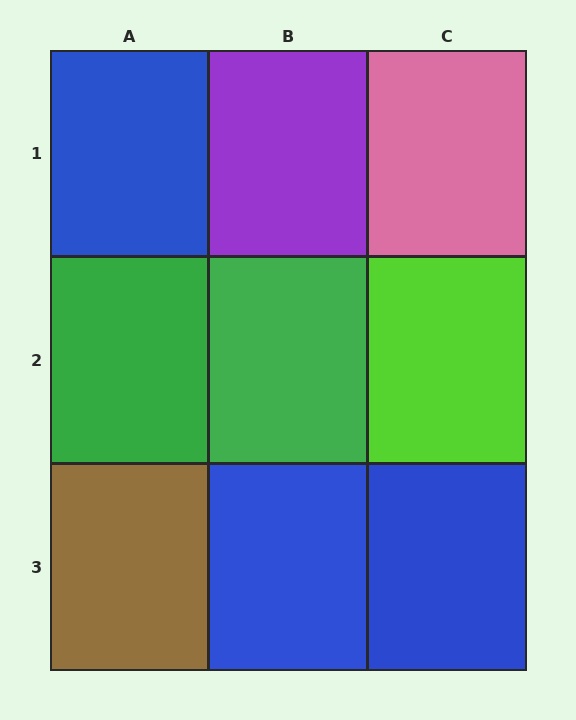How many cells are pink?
1 cell is pink.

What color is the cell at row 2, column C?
Lime.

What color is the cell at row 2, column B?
Green.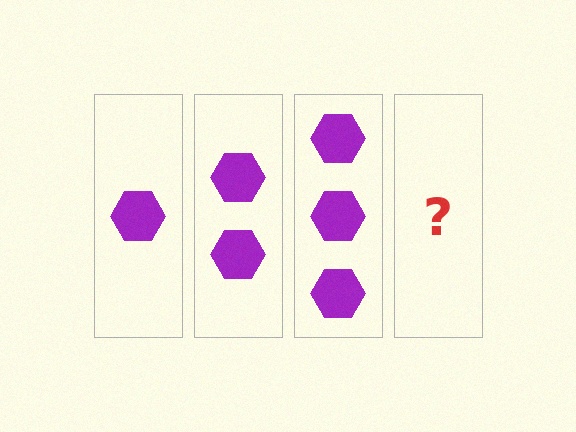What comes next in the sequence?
The next element should be 4 hexagons.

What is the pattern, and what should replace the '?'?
The pattern is that each step adds one more hexagon. The '?' should be 4 hexagons.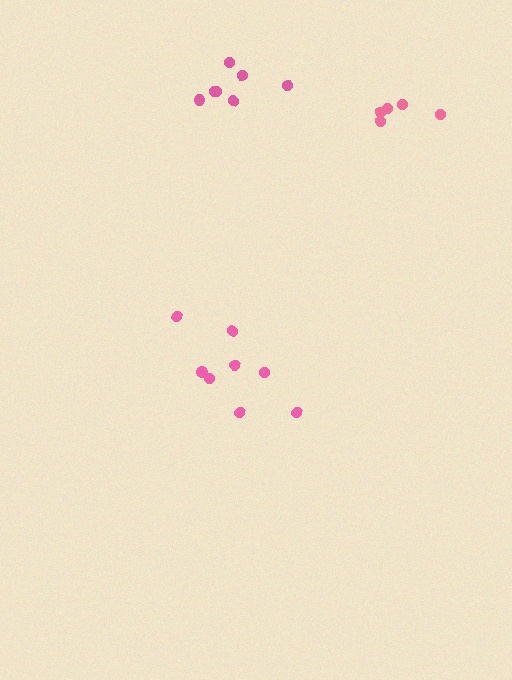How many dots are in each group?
Group 1: 8 dots, Group 2: 7 dots, Group 3: 5 dots (20 total).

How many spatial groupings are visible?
There are 3 spatial groupings.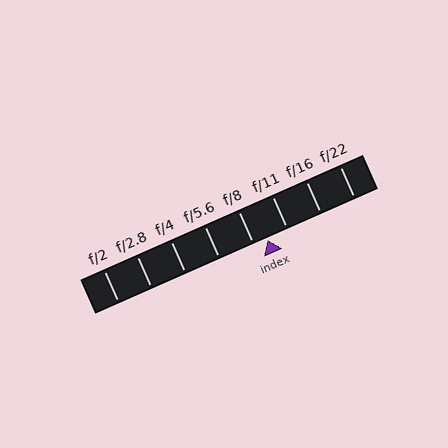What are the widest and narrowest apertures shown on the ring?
The widest aperture shown is f/2 and the narrowest is f/22.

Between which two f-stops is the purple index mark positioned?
The index mark is between f/8 and f/11.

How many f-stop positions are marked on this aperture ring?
There are 8 f-stop positions marked.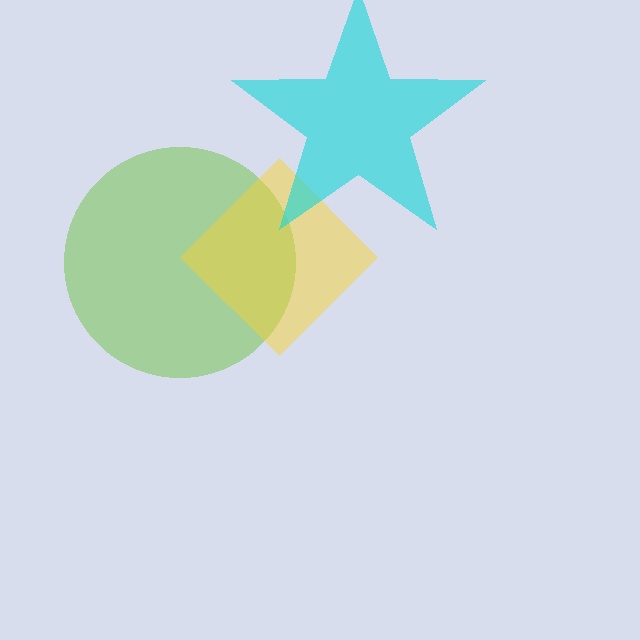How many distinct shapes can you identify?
There are 3 distinct shapes: a lime circle, a yellow diamond, a cyan star.